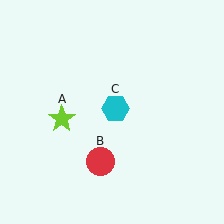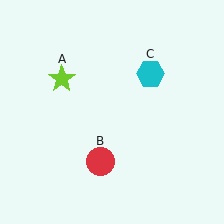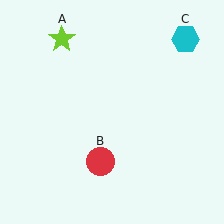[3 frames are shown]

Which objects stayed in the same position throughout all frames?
Red circle (object B) remained stationary.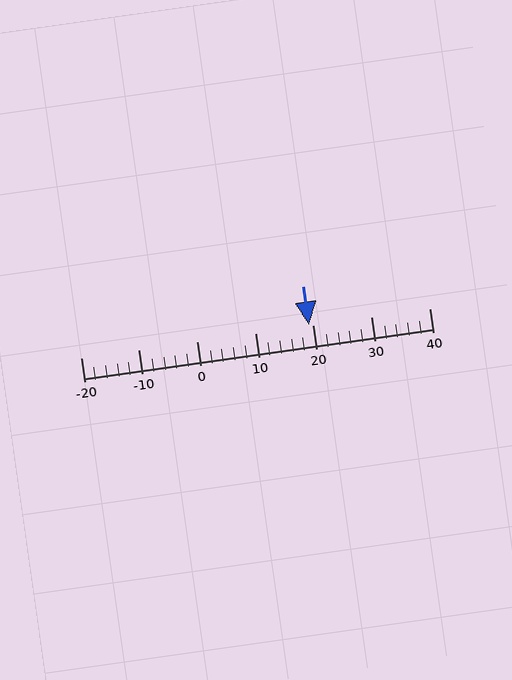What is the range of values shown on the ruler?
The ruler shows values from -20 to 40.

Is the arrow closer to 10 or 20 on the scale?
The arrow is closer to 20.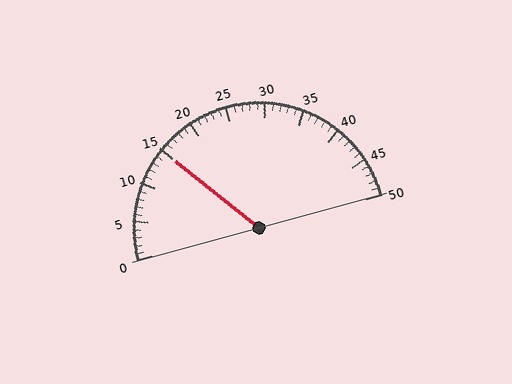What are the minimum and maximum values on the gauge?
The gauge ranges from 0 to 50.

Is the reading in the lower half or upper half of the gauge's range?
The reading is in the lower half of the range (0 to 50).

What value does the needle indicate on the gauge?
The needle indicates approximately 15.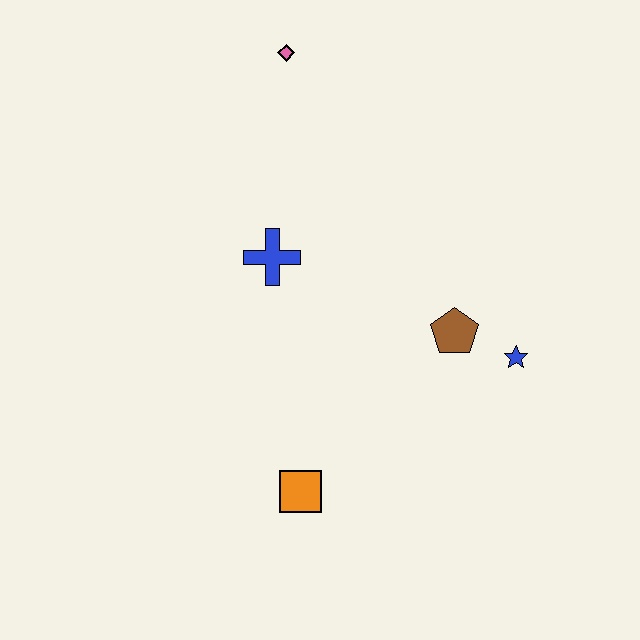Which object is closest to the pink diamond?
The blue cross is closest to the pink diamond.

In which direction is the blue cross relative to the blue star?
The blue cross is to the left of the blue star.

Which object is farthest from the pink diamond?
The orange square is farthest from the pink diamond.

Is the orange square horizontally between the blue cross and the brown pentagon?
Yes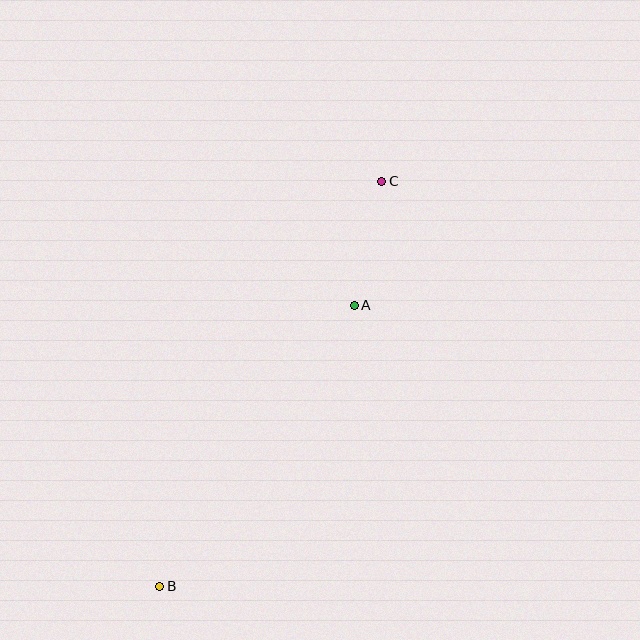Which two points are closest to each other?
Points A and C are closest to each other.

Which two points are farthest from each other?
Points B and C are farthest from each other.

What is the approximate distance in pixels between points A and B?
The distance between A and B is approximately 342 pixels.